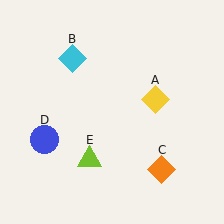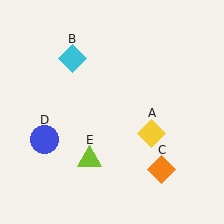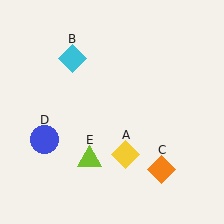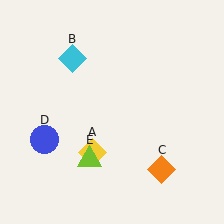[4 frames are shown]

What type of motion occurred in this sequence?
The yellow diamond (object A) rotated clockwise around the center of the scene.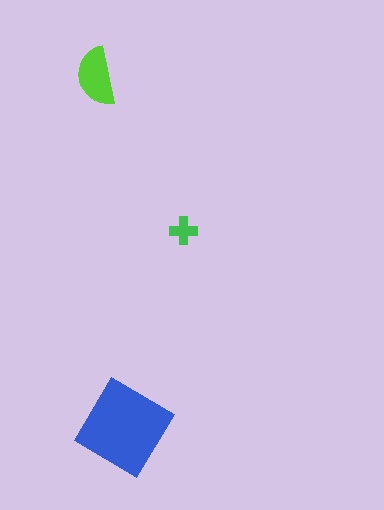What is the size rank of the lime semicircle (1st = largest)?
2nd.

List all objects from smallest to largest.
The green cross, the lime semicircle, the blue diamond.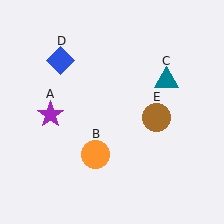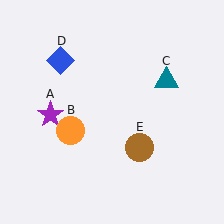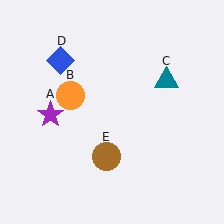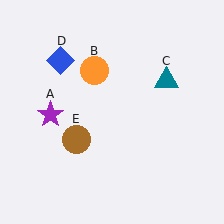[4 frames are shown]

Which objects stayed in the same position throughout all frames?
Purple star (object A) and teal triangle (object C) and blue diamond (object D) remained stationary.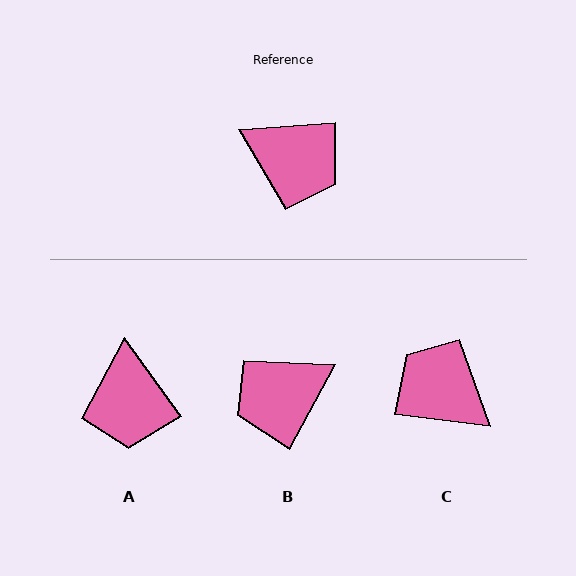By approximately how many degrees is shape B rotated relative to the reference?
Approximately 123 degrees clockwise.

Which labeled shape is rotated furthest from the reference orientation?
C, about 169 degrees away.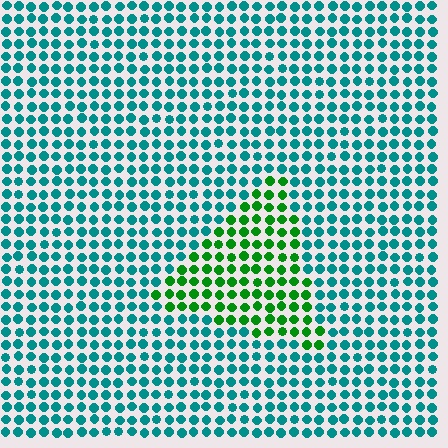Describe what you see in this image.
The image is filled with small teal elements in a uniform arrangement. A triangle-shaped region is visible where the elements are tinted to a slightly different hue, forming a subtle color boundary.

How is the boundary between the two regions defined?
The boundary is defined purely by a slight shift in hue (about 53 degrees). Spacing, size, and orientation are identical on both sides.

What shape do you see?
I see a triangle.